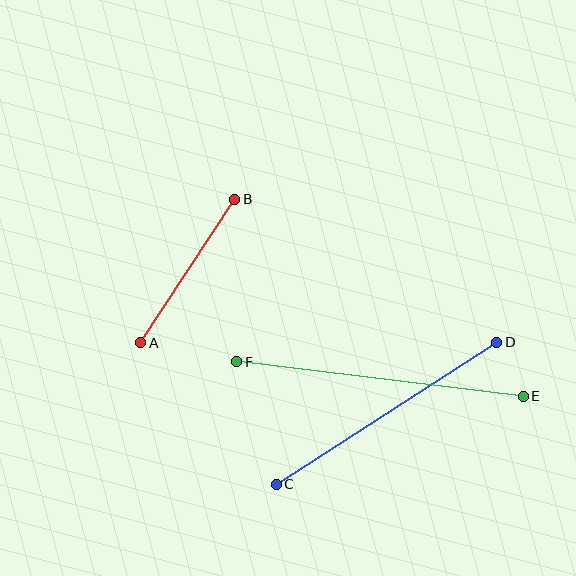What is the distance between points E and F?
The distance is approximately 289 pixels.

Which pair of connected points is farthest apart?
Points E and F are farthest apart.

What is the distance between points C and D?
The distance is approximately 263 pixels.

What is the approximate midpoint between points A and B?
The midpoint is at approximately (188, 271) pixels.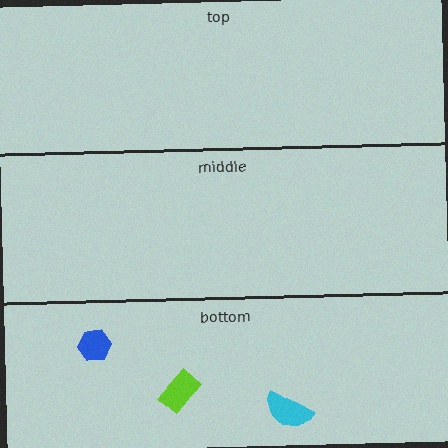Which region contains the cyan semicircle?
The bottom region.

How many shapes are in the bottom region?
3.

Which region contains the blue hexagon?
The bottom region.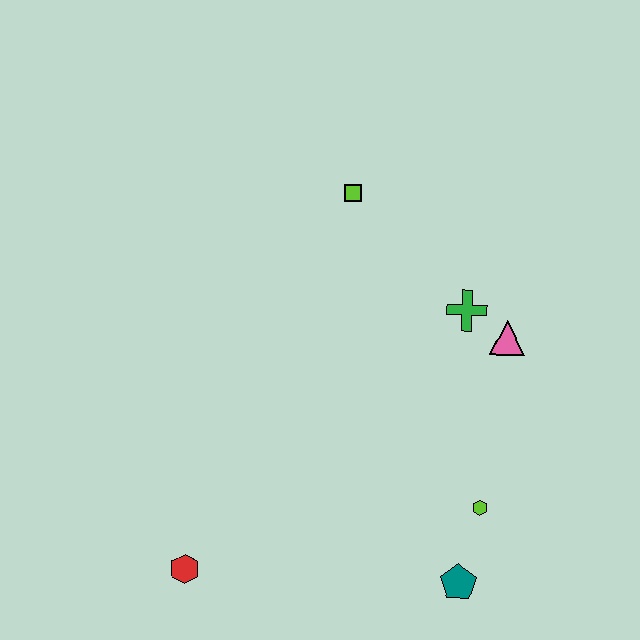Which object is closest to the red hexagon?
The teal pentagon is closest to the red hexagon.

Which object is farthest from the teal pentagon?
The lime square is farthest from the teal pentagon.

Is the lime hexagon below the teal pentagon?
No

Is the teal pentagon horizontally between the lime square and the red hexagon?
No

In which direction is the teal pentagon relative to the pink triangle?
The teal pentagon is below the pink triangle.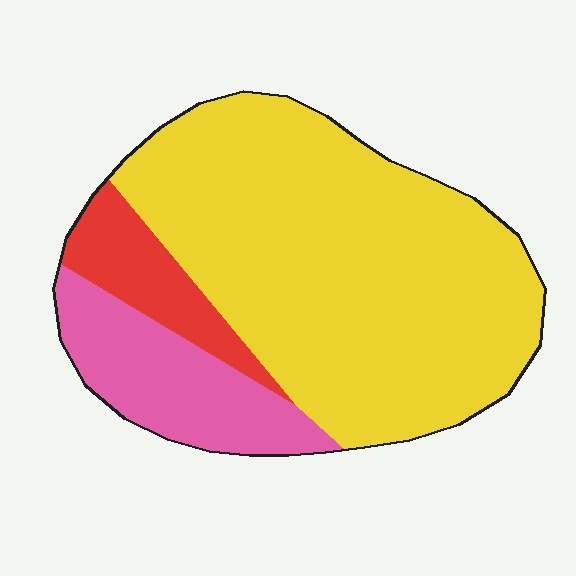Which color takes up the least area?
Red, at roughly 10%.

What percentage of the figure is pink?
Pink takes up about one sixth (1/6) of the figure.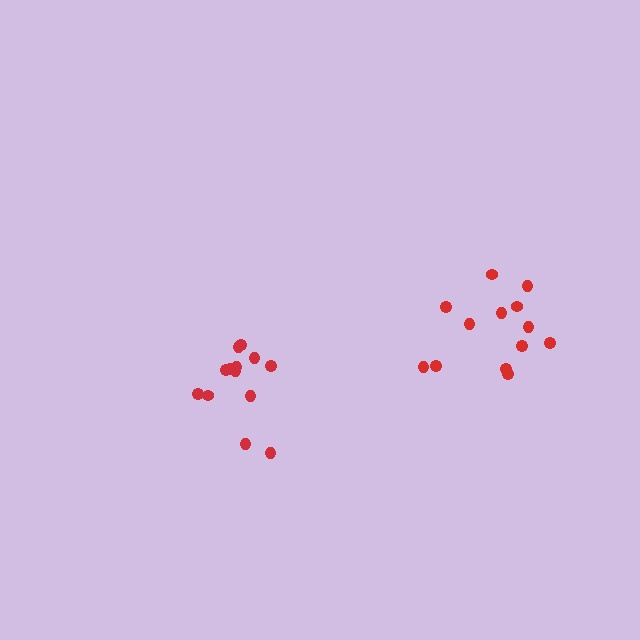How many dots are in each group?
Group 1: 13 dots, Group 2: 13 dots (26 total).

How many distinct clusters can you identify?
There are 2 distinct clusters.